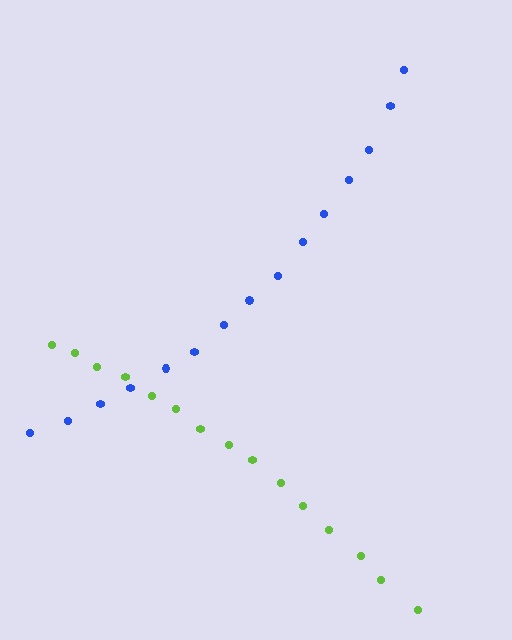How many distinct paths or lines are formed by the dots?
There are 2 distinct paths.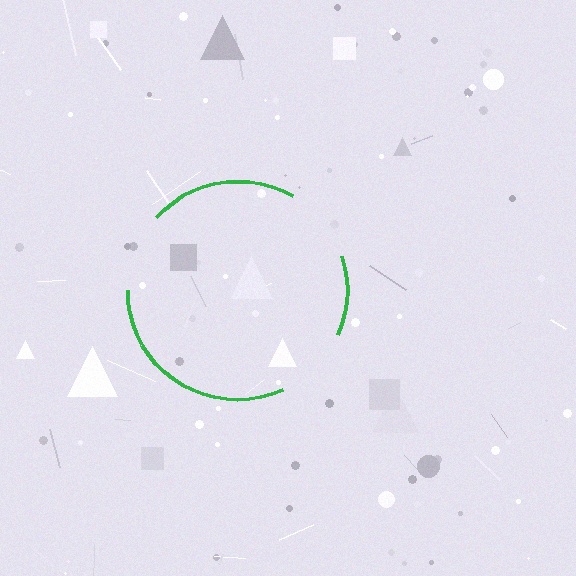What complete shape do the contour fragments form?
The contour fragments form a circle.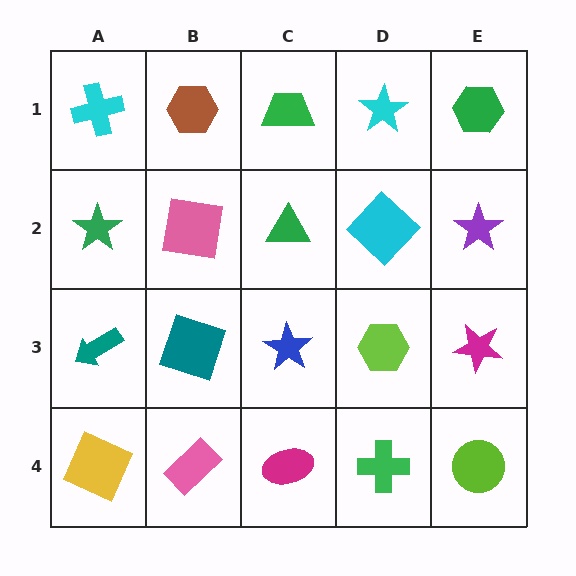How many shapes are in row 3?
5 shapes.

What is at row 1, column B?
A brown hexagon.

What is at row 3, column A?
A teal arrow.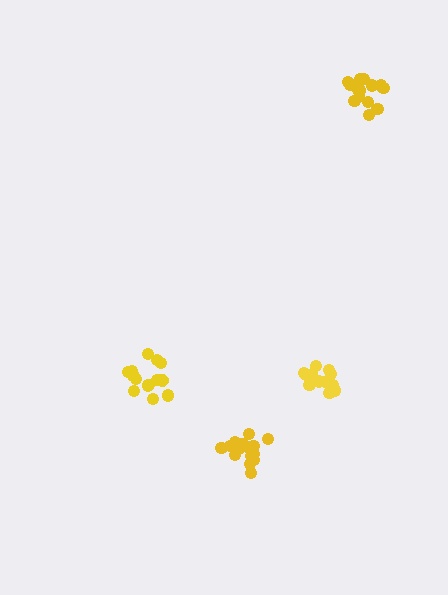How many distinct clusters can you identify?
There are 4 distinct clusters.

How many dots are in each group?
Group 1: 12 dots, Group 2: 15 dots, Group 3: 14 dots, Group 4: 15 dots (56 total).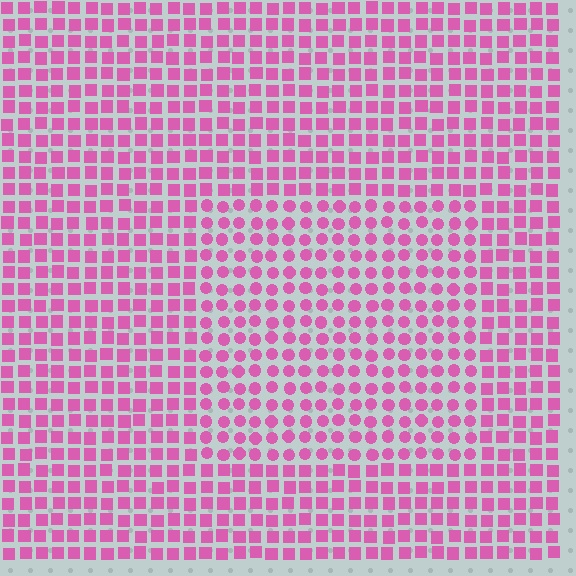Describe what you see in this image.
The image is filled with small pink elements arranged in a uniform grid. A rectangle-shaped region contains circles, while the surrounding area contains squares. The boundary is defined purely by the change in element shape.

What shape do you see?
I see a rectangle.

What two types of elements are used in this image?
The image uses circles inside the rectangle region and squares outside it.